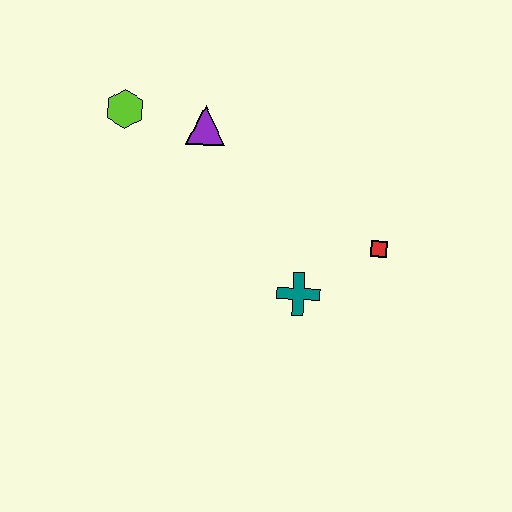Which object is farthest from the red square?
The lime hexagon is farthest from the red square.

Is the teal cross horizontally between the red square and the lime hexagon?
Yes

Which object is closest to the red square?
The teal cross is closest to the red square.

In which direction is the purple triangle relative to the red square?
The purple triangle is to the left of the red square.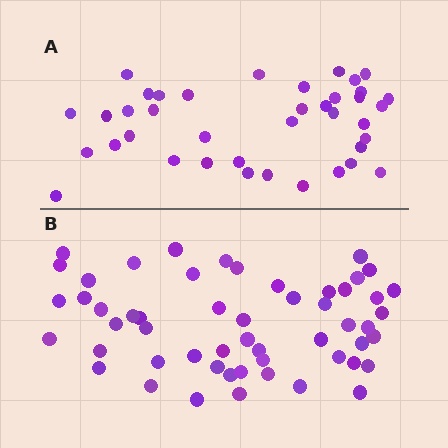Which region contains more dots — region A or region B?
Region B (the bottom region) has more dots.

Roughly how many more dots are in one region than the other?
Region B has approximately 15 more dots than region A.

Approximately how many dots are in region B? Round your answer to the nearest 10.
About 50 dots. (The exact count is 54, which rounds to 50.)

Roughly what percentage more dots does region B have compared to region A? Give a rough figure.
About 40% more.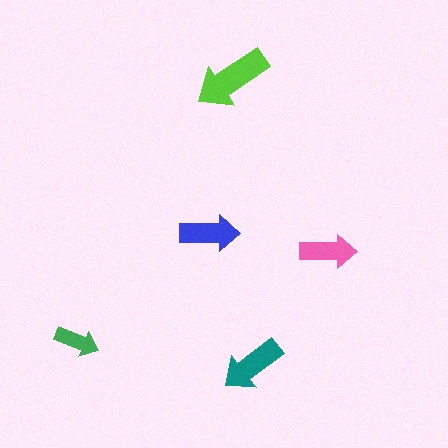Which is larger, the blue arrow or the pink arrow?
The blue one.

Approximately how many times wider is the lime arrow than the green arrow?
About 1.5 times wider.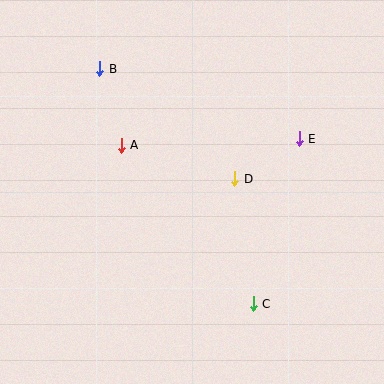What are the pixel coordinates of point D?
Point D is at (235, 179).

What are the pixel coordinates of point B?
Point B is at (100, 69).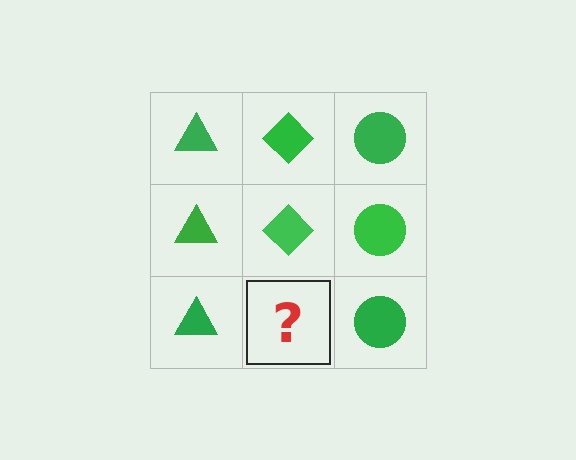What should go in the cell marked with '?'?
The missing cell should contain a green diamond.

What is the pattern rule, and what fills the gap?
The rule is that each column has a consistent shape. The gap should be filled with a green diamond.